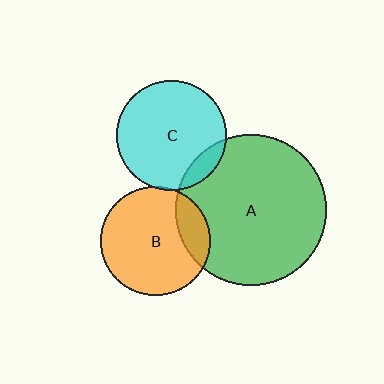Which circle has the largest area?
Circle A (green).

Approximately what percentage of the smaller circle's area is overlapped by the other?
Approximately 5%.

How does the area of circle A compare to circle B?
Approximately 1.9 times.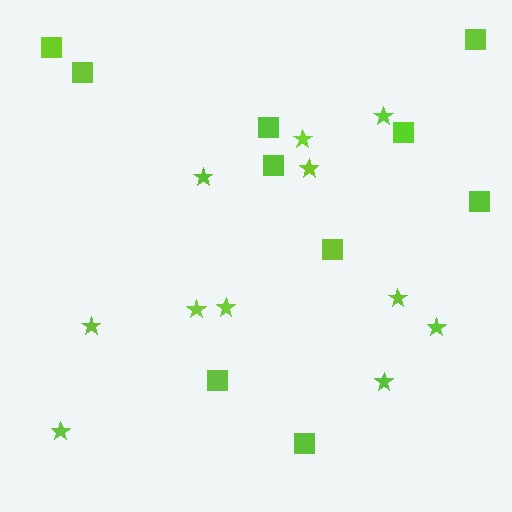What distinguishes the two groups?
There are 2 groups: one group of squares (10) and one group of stars (11).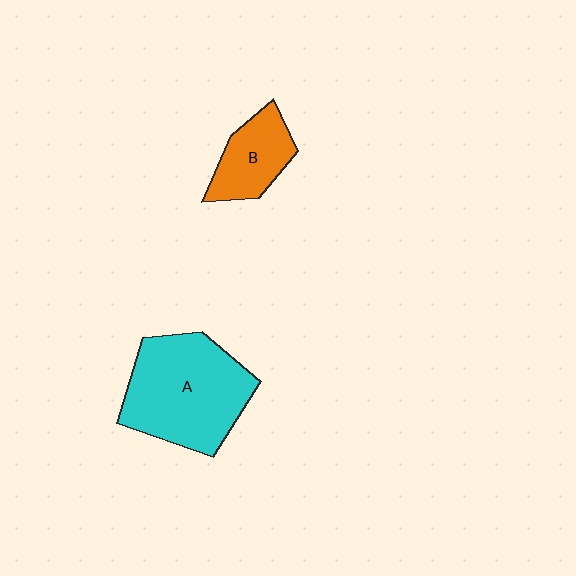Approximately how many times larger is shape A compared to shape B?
Approximately 2.2 times.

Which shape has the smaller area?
Shape B (orange).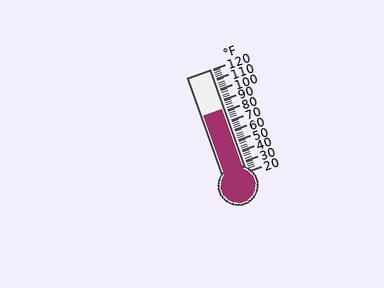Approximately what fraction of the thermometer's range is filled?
The thermometer is filled to approximately 60% of its range.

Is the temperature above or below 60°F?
The temperature is above 60°F.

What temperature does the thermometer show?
The thermometer shows approximately 82°F.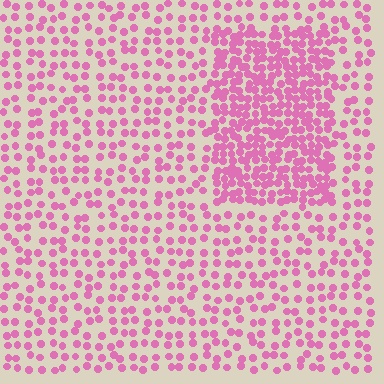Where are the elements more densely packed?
The elements are more densely packed inside the rectangle boundary.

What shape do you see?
I see a rectangle.